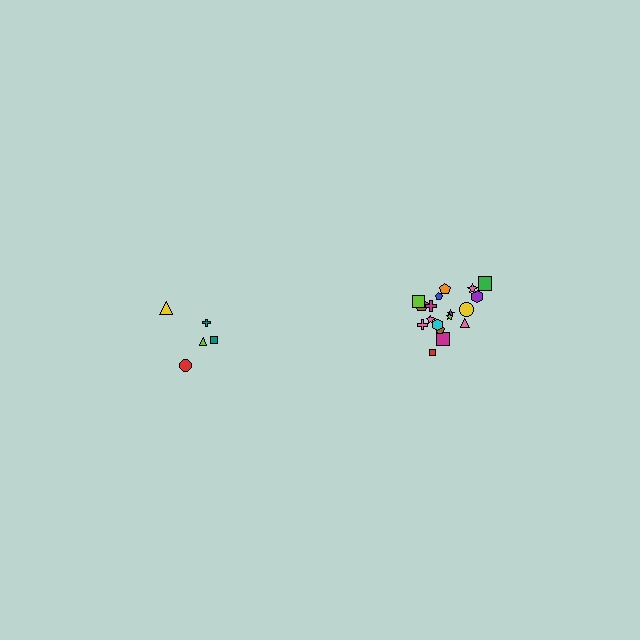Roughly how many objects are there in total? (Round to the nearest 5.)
Roughly 25 objects in total.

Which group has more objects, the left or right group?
The right group.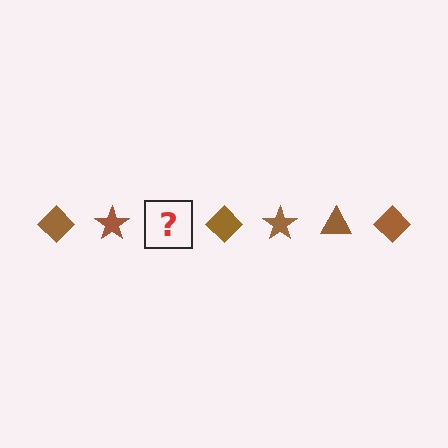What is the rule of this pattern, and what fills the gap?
The rule is that the pattern cycles through diamond, star, triangle shapes in brown. The gap should be filled with a brown triangle.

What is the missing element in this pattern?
The missing element is a brown triangle.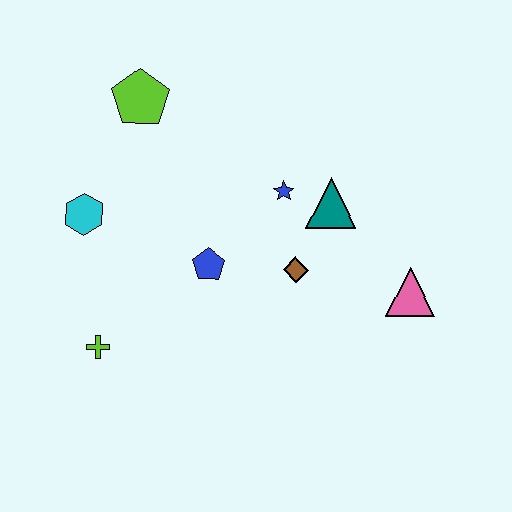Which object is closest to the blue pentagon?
The brown diamond is closest to the blue pentagon.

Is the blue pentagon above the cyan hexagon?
No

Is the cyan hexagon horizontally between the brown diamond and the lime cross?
No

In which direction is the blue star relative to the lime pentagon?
The blue star is to the right of the lime pentagon.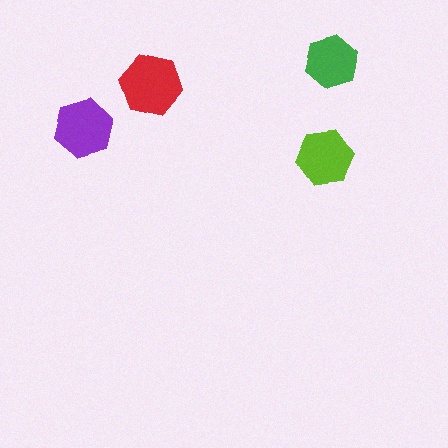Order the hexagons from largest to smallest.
the red one, the purple one, the lime one, the green one.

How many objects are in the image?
There are 4 objects in the image.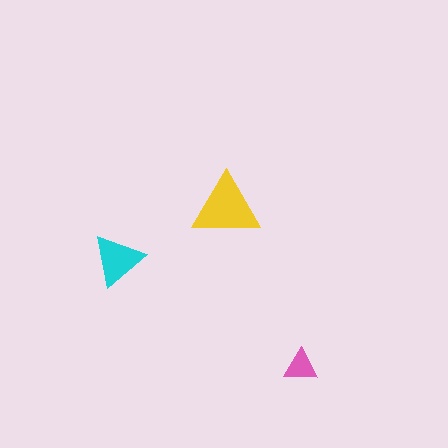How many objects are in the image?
There are 3 objects in the image.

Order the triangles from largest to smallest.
the yellow one, the cyan one, the pink one.